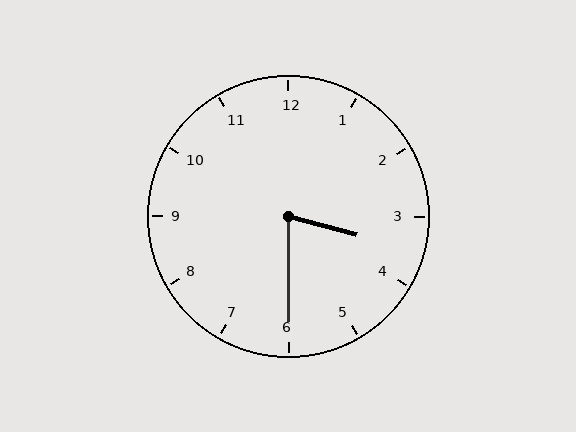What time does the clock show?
3:30.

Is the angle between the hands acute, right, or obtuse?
It is acute.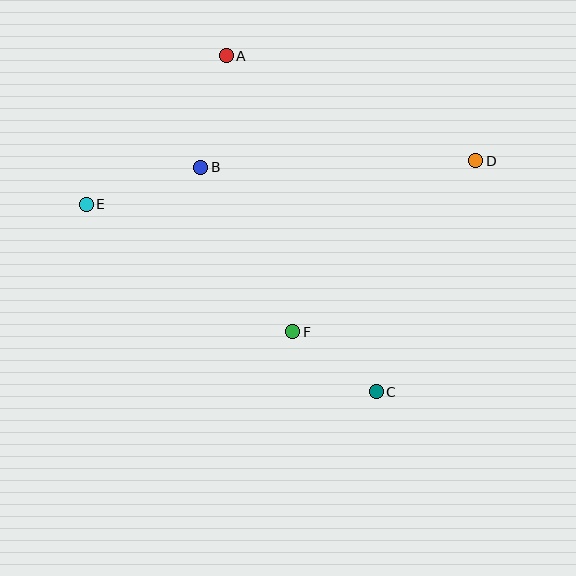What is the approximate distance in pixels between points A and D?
The distance between A and D is approximately 270 pixels.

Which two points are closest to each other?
Points C and F are closest to each other.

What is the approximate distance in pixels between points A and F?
The distance between A and F is approximately 284 pixels.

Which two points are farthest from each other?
Points D and E are farthest from each other.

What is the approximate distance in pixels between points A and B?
The distance between A and B is approximately 115 pixels.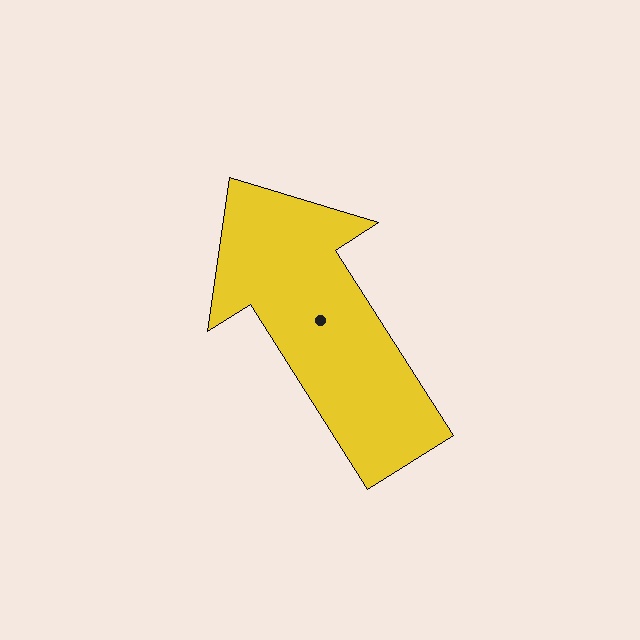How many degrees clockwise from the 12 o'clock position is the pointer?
Approximately 328 degrees.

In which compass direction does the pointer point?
Northwest.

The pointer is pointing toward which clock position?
Roughly 11 o'clock.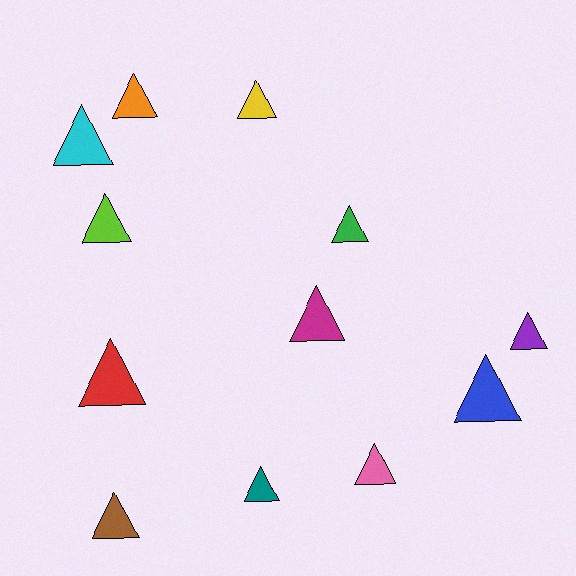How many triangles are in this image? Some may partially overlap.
There are 12 triangles.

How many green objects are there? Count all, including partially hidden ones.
There is 1 green object.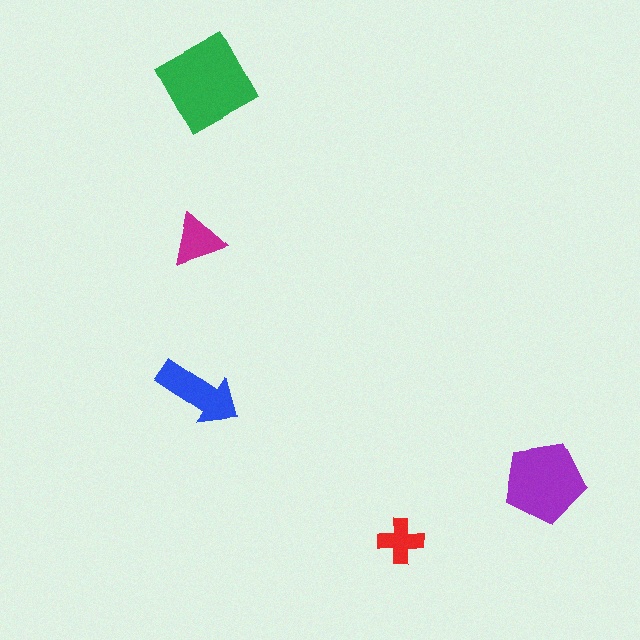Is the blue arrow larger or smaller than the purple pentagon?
Smaller.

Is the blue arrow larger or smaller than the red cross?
Larger.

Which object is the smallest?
The red cross.